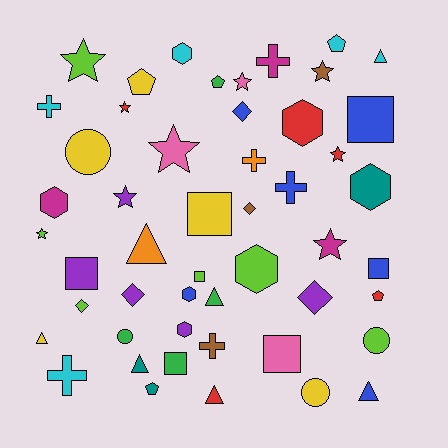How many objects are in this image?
There are 50 objects.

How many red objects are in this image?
There are 5 red objects.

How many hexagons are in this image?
There are 7 hexagons.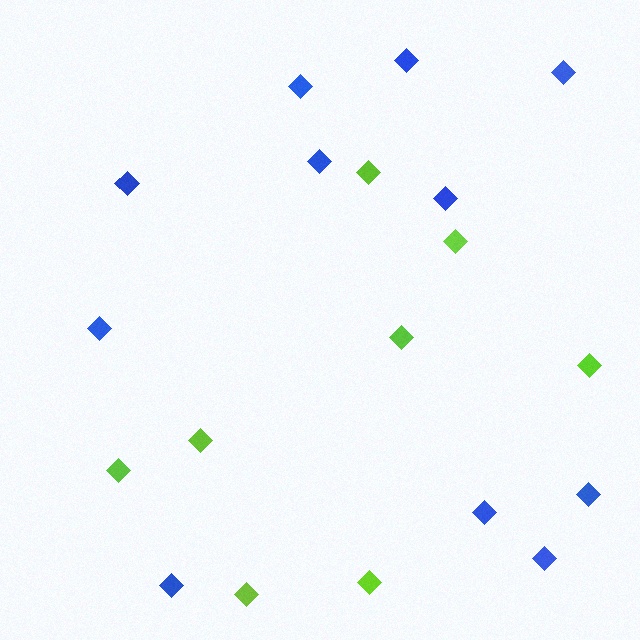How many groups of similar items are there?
There are 2 groups: one group of blue diamonds (11) and one group of lime diamonds (8).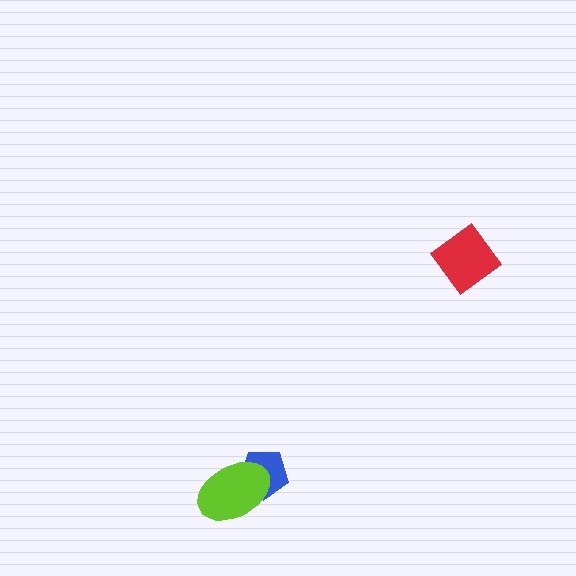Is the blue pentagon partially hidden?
Yes, it is partially covered by another shape.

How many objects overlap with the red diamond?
0 objects overlap with the red diamond.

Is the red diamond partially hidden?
No, no other shape covers it.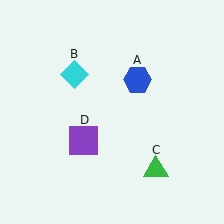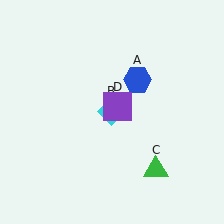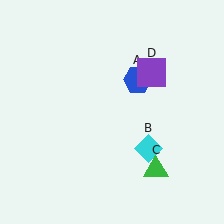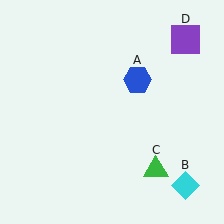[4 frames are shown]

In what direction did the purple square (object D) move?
The purple square (object D) moved up and to the right.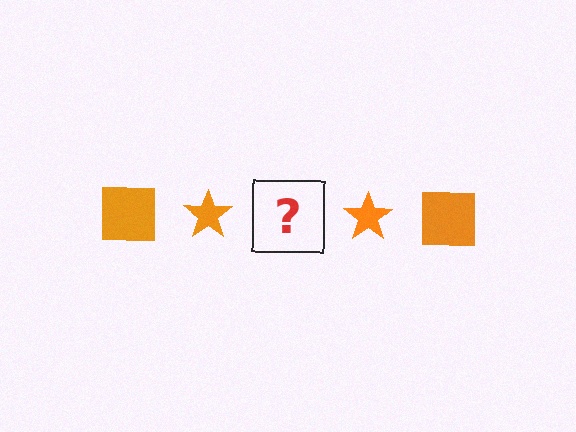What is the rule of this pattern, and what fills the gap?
The rule is that the pattern cycles through square, star shapes in orange. The gap should be filled with an orange square.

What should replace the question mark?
The question mark should be replaced with an orange square.